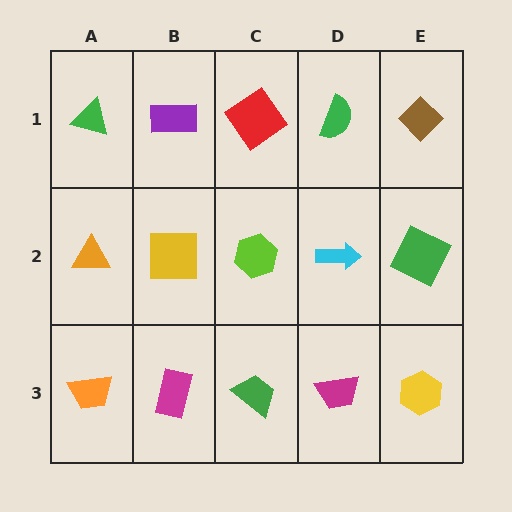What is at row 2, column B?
A yellow square.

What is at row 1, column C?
A red diamond.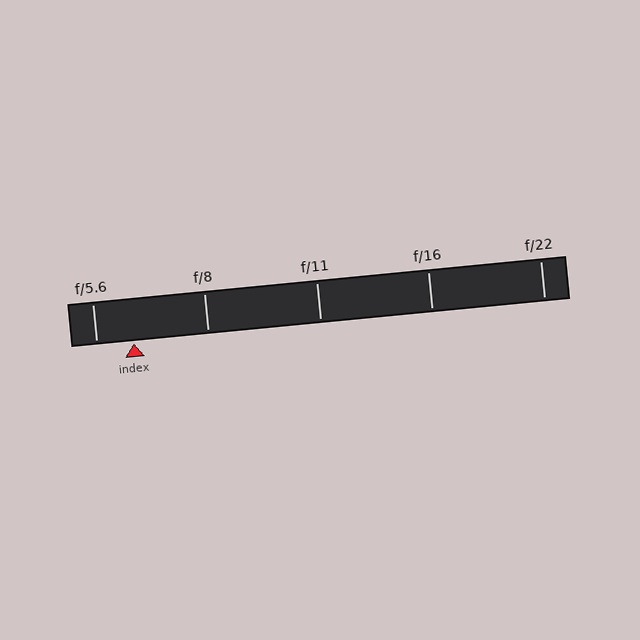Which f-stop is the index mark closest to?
The index mark is closest to f/5.6.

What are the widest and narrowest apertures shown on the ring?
The widest aperture shown is f/5.6 and the narrowest is f/22.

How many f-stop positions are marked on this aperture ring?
There are 5 f-stop positions marked.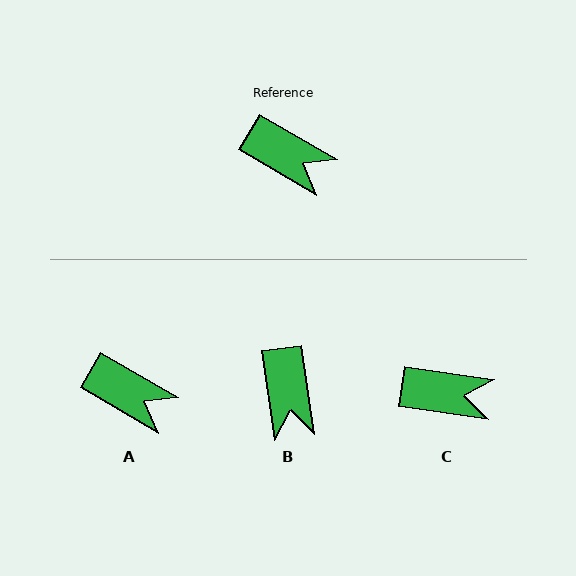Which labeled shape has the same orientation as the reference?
A.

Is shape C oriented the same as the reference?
No, it is off by about 22 degrees.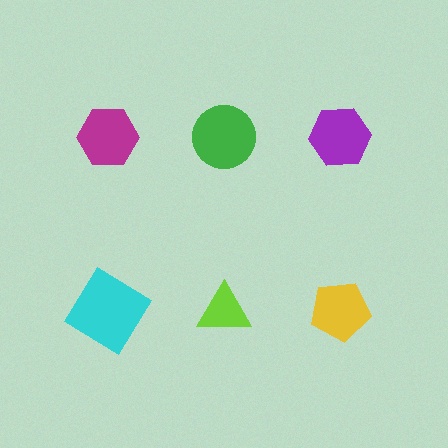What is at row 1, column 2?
A green circle.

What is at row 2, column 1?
A cyan diamond.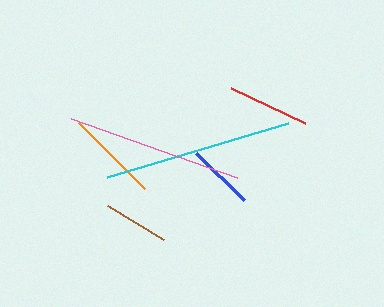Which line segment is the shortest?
The brown line is the shortest at approximately 66 pixels.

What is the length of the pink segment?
The pink segment is approximately 176 pixels long.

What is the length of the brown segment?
The brown segment is approximately 66 pixels long.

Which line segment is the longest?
The cyan line is the longest at approximately 190 pixels.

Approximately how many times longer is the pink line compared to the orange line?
The pink line is approximately 1.9 times the length of the orange line.